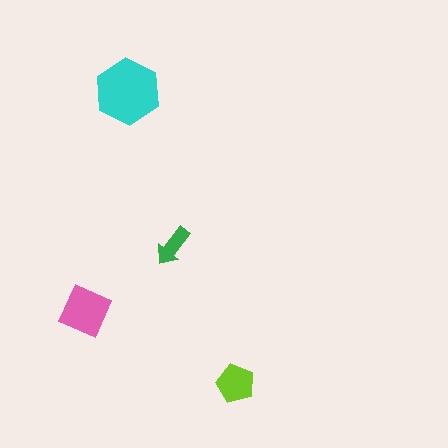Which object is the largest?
The cyan hexagon.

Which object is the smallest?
The green arrow.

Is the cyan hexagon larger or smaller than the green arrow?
Larger.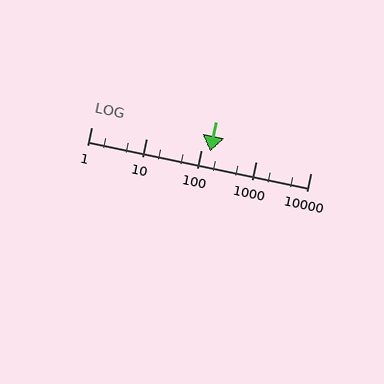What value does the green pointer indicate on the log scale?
The pointer indicates approximately 150.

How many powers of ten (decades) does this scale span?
The scale spans 4 decades, from 1 to 10000.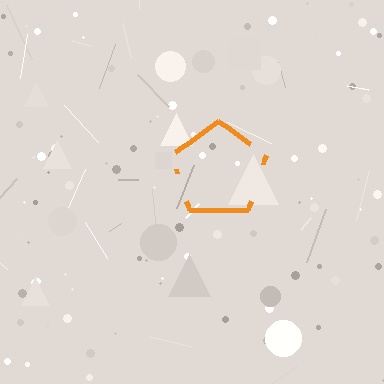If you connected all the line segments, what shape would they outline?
They would outline a pentagon.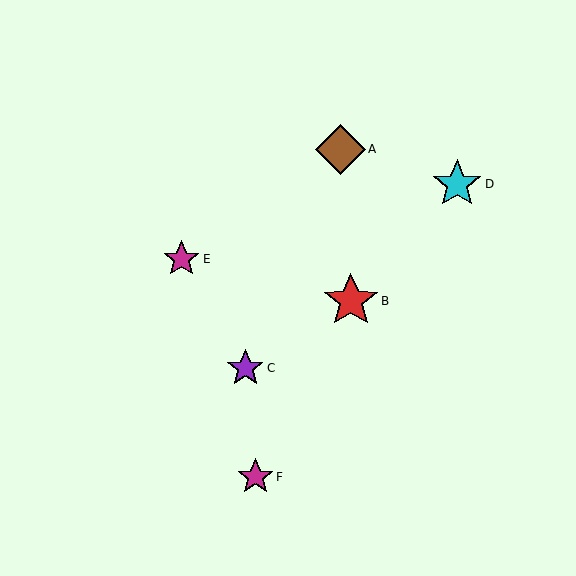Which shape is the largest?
The red star (labeled B) is the largest.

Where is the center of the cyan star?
The center of the cyan star is at (457, 184).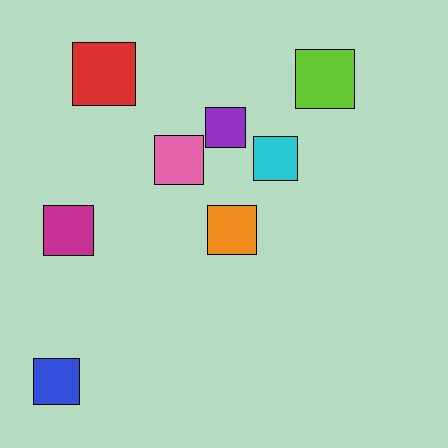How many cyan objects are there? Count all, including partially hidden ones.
There is 1 cyan object.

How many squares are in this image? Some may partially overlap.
There are 8 squares.